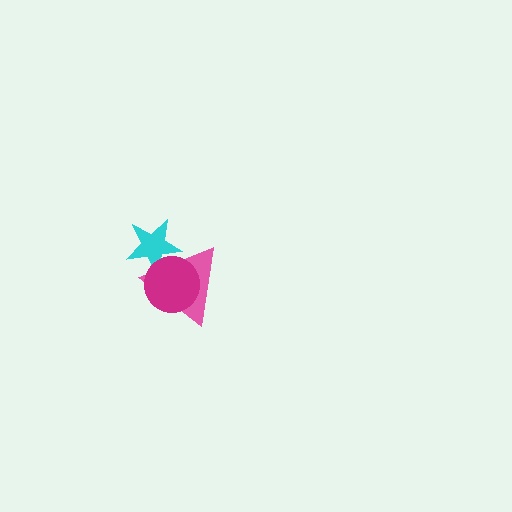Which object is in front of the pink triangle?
The magenta circle is in front of the pink triangle.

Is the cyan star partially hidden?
Yes, it is partially covered by another shape.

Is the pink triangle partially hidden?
Yes, it is partially covered by another shape.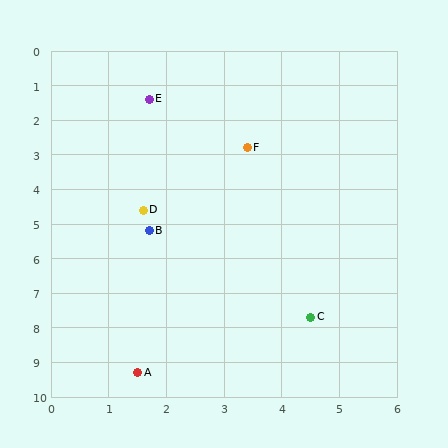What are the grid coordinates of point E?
Point E is at approximately (1.7, 1.4).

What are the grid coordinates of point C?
Point C is at approximately (4.5, 7.7).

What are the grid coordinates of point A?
Point A is at approximately (1.5, 9.3).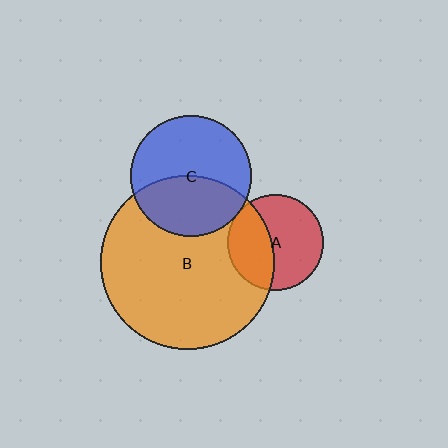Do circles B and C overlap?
Yes.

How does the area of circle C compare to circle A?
Approximately 1.6 times.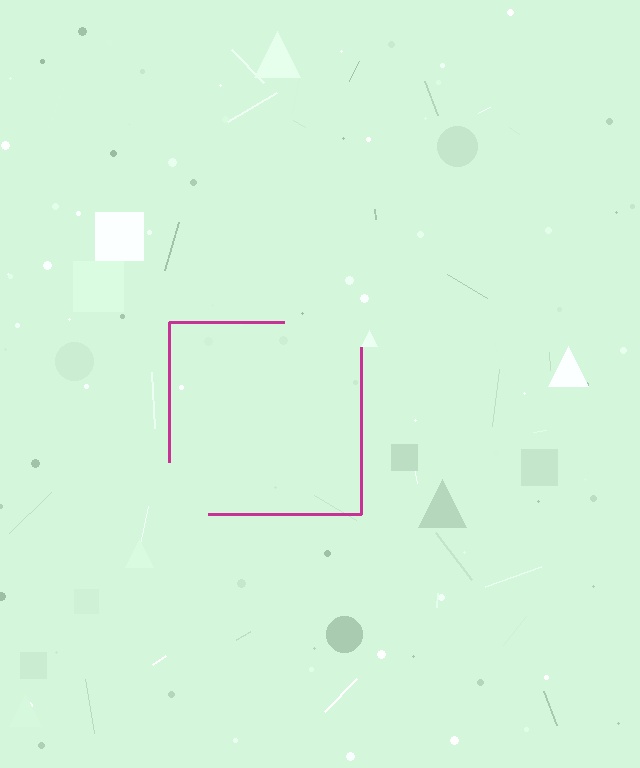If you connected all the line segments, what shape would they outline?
They would outline a square.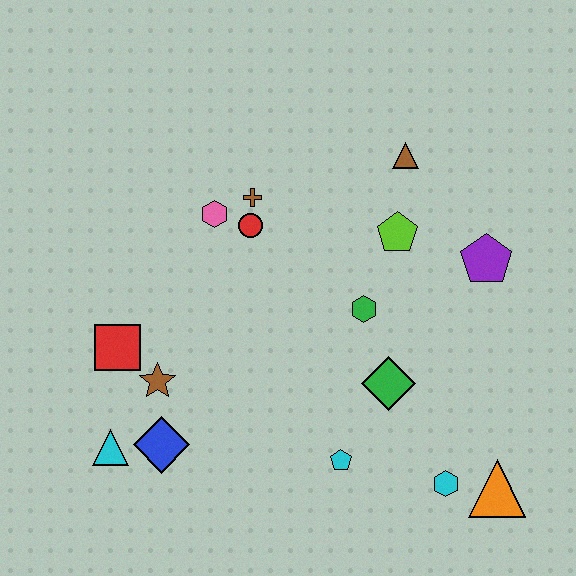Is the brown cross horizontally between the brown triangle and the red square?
Yes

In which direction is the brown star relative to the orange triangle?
The brown star is to the left of the orange triangle.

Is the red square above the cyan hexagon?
Yes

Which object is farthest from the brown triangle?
The cyan triangle is farthest from the brown triangle.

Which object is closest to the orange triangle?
The cyan hexagon is closest to the orange triangle.